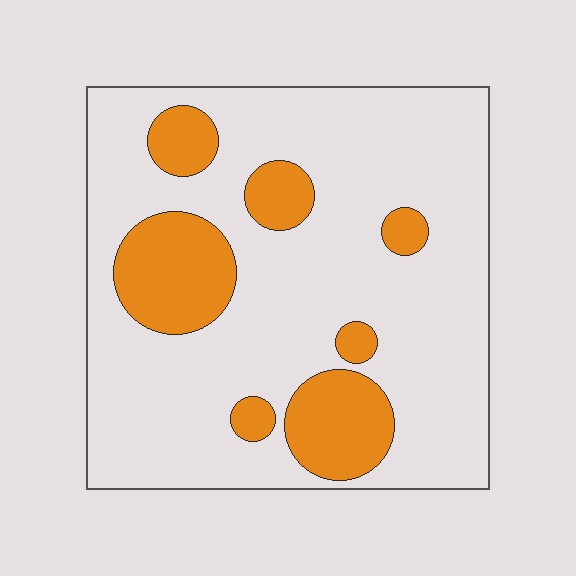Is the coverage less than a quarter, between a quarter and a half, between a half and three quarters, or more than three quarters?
Less than a quarter.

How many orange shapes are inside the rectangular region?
7.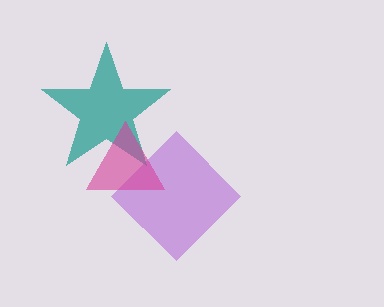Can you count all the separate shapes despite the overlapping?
Yes, there are 3 separate shapes.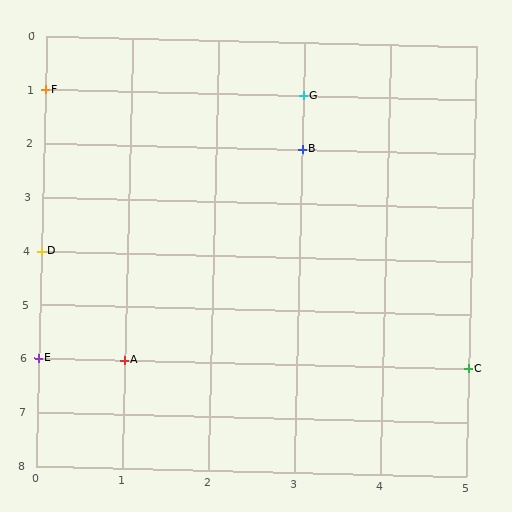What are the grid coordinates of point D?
Point D is at grid coordinates (0, 4).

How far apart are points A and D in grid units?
Points A and D are 1 column and 2 rows apart (about 2.2 grid units diagonally).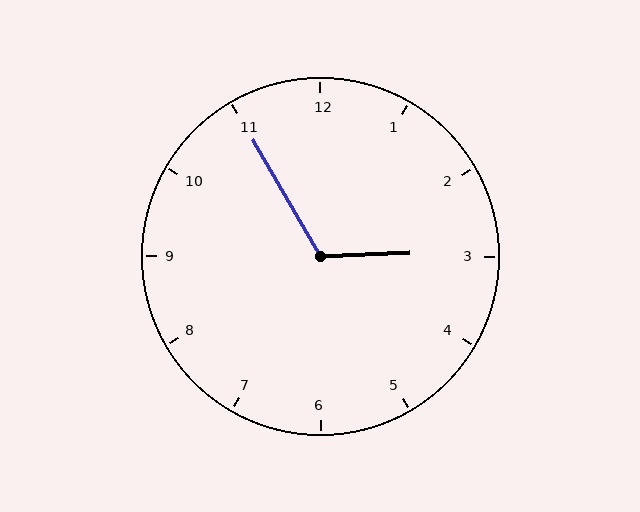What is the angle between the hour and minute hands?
Approximately 118 degrees.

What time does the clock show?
2:55.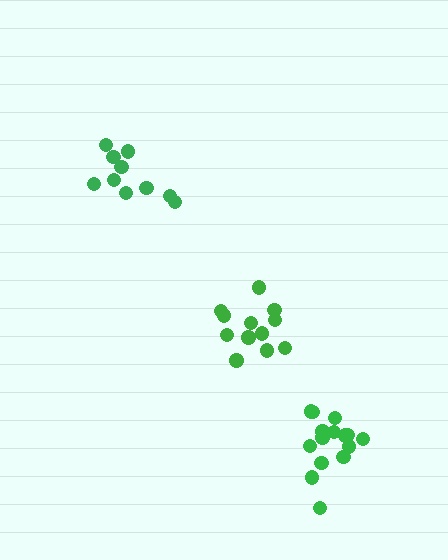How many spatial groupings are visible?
There are 3 spatial groupings.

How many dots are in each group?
Group 1: 10 dots, Group 2: 12 dots, Group 3: 15 dots (37 total).